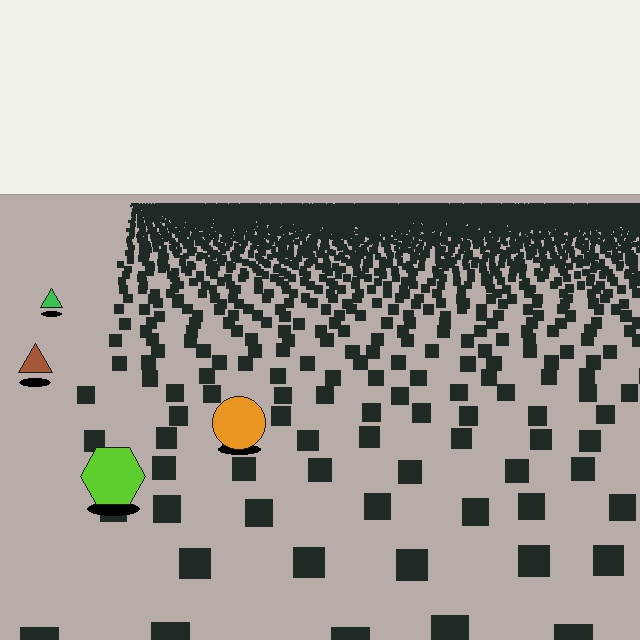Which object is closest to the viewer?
The lime hexagon is closest. The texture marks near it are larger and more spread out.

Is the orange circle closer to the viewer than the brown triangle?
Yes. The orange circle is closer — you can tell from the texture gradient: the ground texture is coarser near it.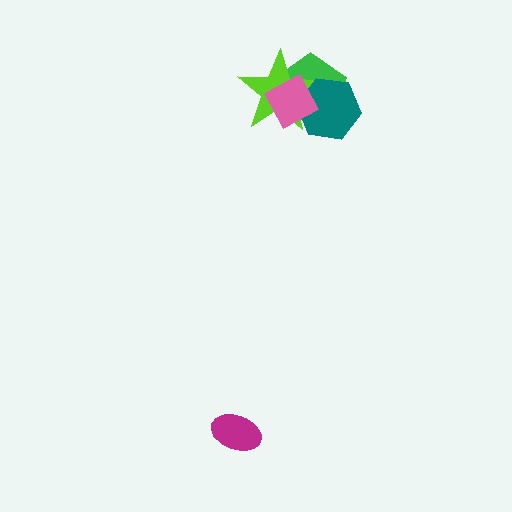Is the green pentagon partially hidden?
Yes, it is partially covered by another shape.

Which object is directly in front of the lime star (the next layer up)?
The teal hexagon is directly in front of the lime star.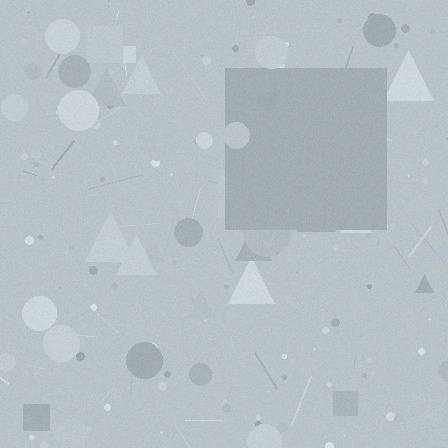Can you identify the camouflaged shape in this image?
The camouflaged shape is a square.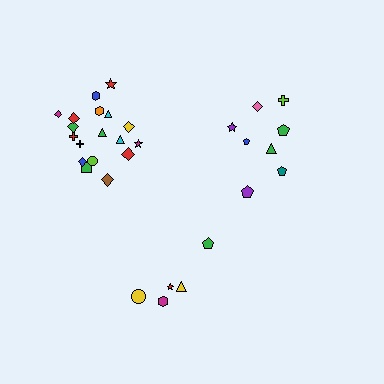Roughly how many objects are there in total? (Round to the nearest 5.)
Roughly 30 objects in total.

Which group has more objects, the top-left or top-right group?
The top-left group.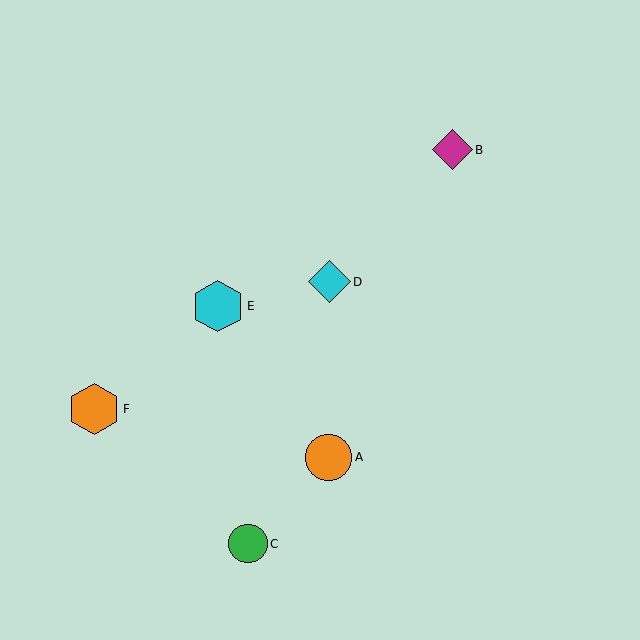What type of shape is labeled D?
Shape D is a cyan diamond.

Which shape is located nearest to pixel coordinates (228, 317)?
The cyan hexagon (labeled E) at (218, 306) is nearest to that location.